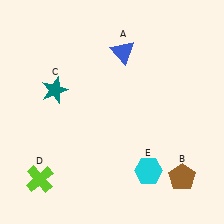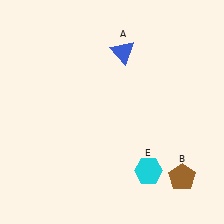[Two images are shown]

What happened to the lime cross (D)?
The lime cross (D) was removed in Image 2. It was in the bottom-left area of Image 1.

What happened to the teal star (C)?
The teal star (C) was removed in Image 2. It was in the top-left area of Image 1.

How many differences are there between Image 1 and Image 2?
There are 2 differences between the two images.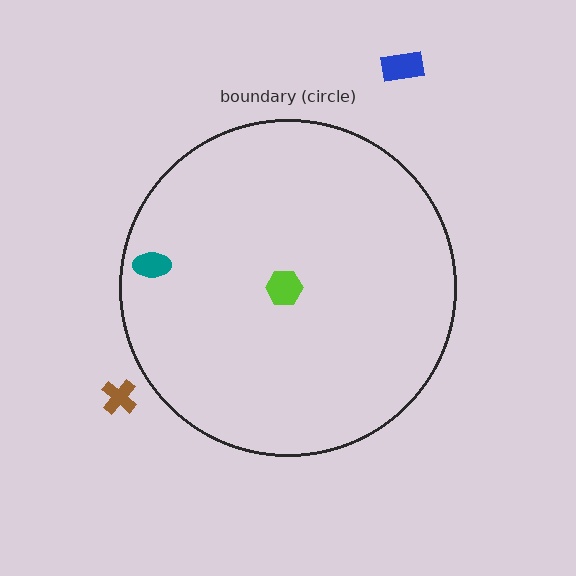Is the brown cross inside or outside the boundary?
Outside.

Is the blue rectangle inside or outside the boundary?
Outside.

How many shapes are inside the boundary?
2 inside, 2 outside.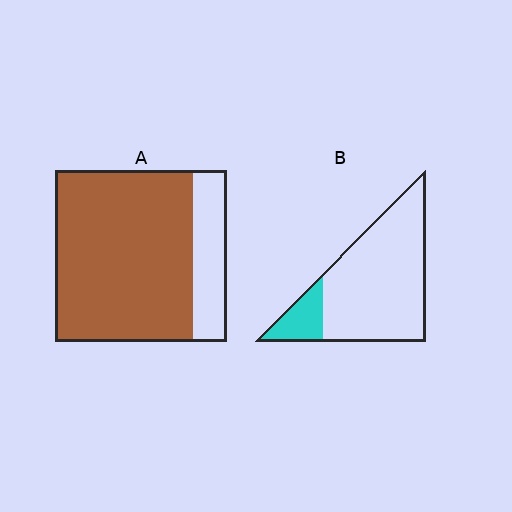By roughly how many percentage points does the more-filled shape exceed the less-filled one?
By roughly 65 percentage points (A over B).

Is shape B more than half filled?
No.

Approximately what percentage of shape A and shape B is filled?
A is approximately 80% and B is approximately 15%.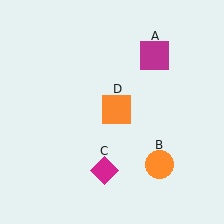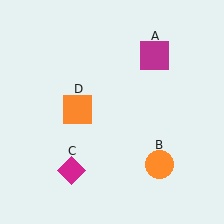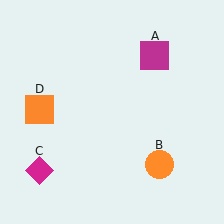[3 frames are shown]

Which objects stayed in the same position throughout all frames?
Magenta square (object A) and orange circle (object B) remained stationary.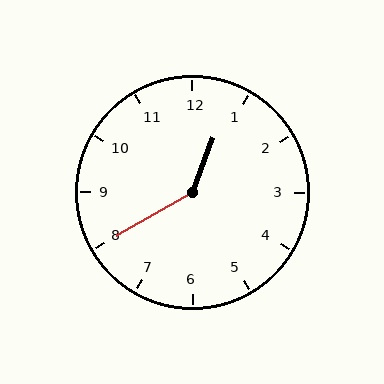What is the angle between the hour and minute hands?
Approximately 140 degrees.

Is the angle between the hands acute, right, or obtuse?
It is obtuse.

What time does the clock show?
12:40.